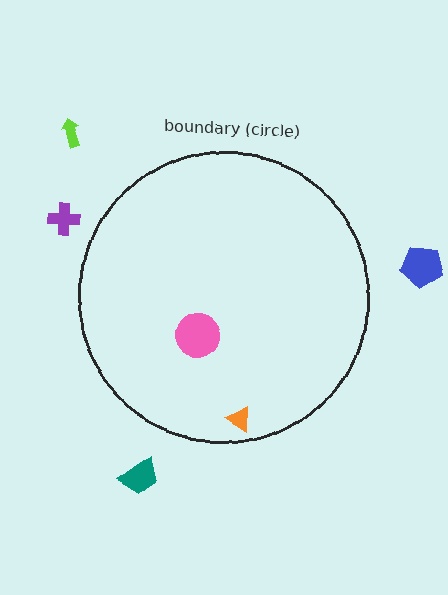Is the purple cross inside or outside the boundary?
Outside.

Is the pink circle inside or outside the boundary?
Inside.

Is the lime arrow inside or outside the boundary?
Outside.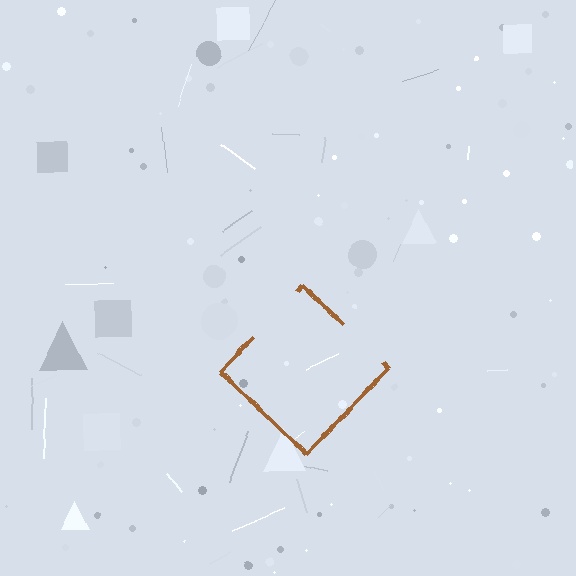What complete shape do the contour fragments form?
The contour fragments form a diamond.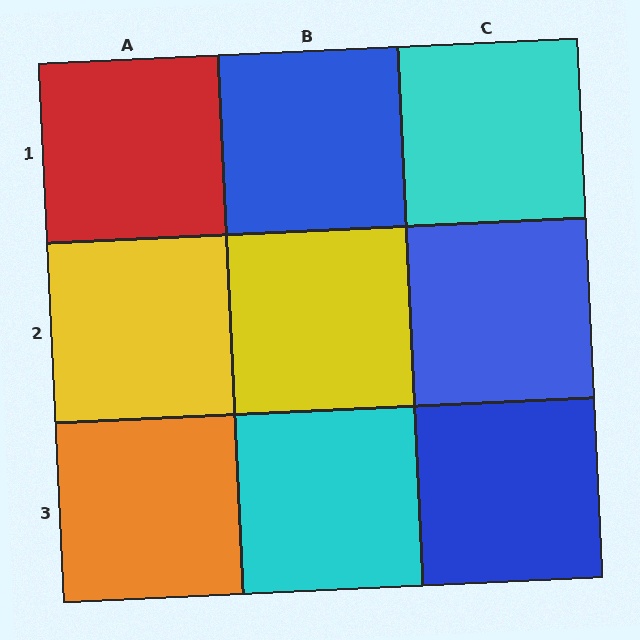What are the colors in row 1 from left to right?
Red, blue, cyan.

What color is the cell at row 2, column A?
Yellow.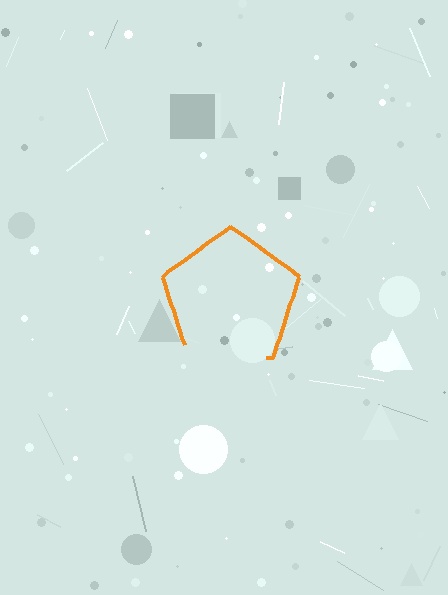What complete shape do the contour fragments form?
The contour fragments form a pentagon.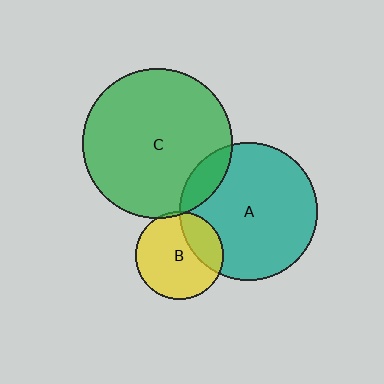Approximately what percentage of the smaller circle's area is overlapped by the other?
Approximately 25%.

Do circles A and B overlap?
Yes.